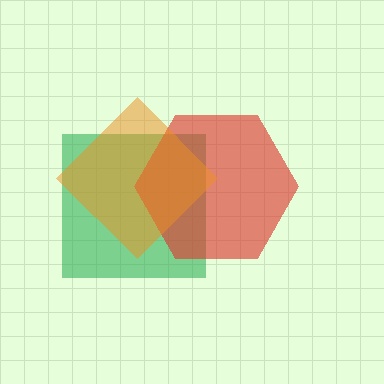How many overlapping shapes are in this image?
There are 3 overlapping shapes in the image.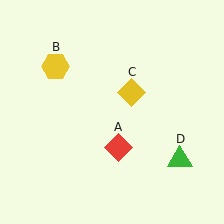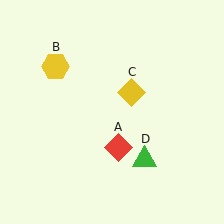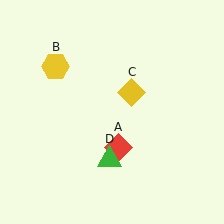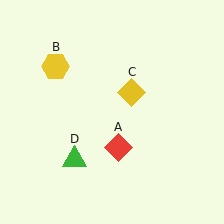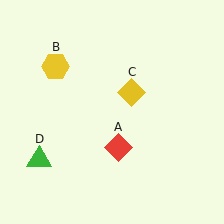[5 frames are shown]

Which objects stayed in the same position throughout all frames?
Red diamond (object A) and yellow hexagon (object B) and yellow diamond (object C) remained stationary.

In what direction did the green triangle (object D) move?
The green triangle (object D) moved left.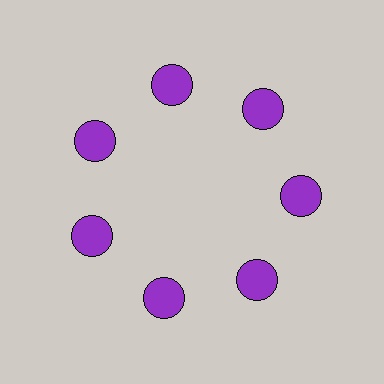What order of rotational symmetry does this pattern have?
This pattern has 7-fold rotational symmetry.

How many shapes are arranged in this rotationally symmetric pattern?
There are 7 shapes, arranged in 7 groups of 1.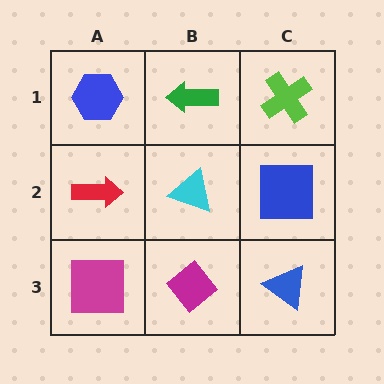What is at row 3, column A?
A magenta square.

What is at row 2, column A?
A red arrow.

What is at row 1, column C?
A lime cross.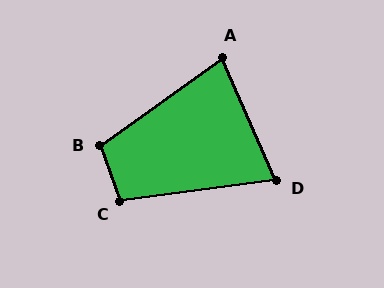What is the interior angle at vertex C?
Approximately 102 degrees (obtuse).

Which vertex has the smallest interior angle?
D, at approximately 74 degrees.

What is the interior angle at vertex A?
Approximately 78 degrees (acute).